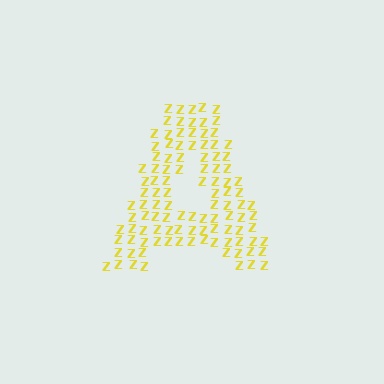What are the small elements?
The small elements are letter Z's.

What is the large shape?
The large shape is the letter A.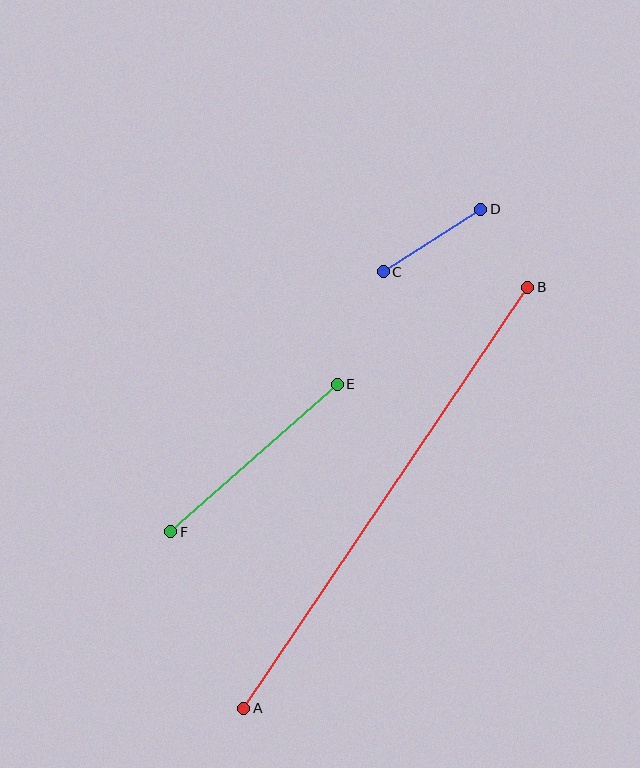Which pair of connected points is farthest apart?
Points A and B are farthest apart.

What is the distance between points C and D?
The distance is approximately 116 pixels.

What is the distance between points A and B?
The distance is approximately 508 pixels.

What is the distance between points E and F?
The distance is approximately 223 pixels.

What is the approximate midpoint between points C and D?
The midpoint is at approximately (432, 240) pixels.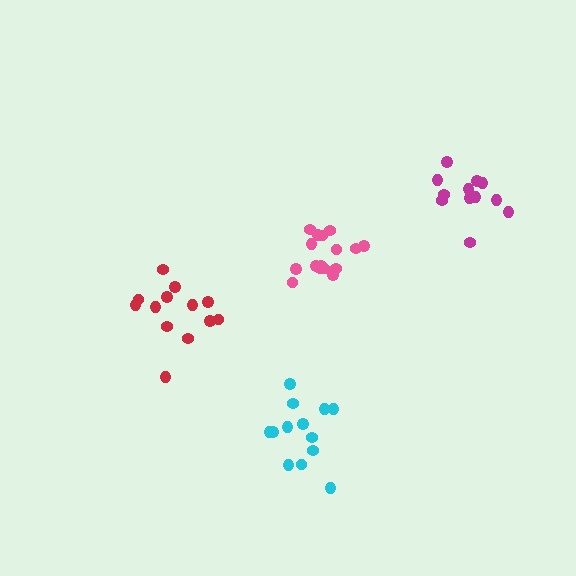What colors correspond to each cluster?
The clusters are colored: pink, magenta, cyan, red.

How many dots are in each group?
Group 1: 16 dots, Group 2: 12 dots, Group 3: 13 dots, Group 4: 13 dots (54 total).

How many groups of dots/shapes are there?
There are 4 groups.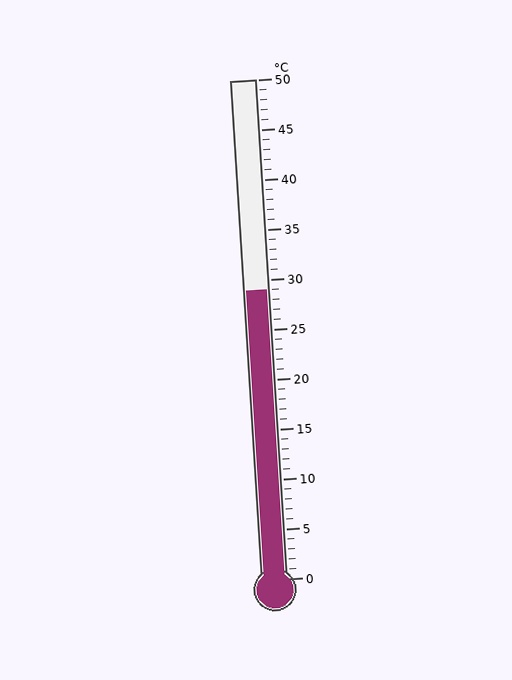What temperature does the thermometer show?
The thermometer shows approximately 29°C.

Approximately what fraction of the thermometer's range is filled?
The thermometer is filled to approximately 60% of its range.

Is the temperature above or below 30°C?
The temperature is below 30°C.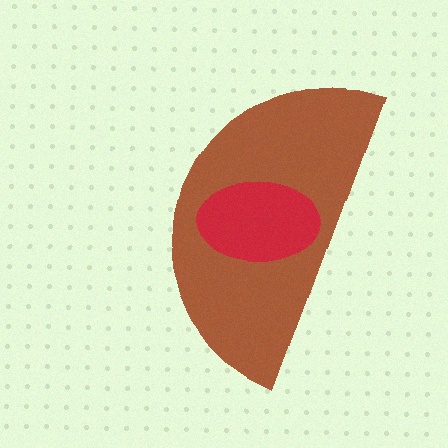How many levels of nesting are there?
2.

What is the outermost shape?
The brown semicircle.